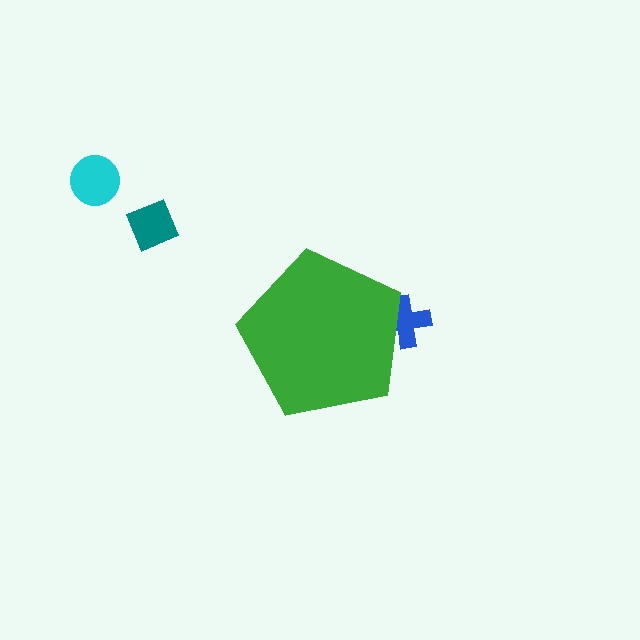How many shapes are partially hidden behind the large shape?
1 shape is partially hidden.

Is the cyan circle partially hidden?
No, the cyan circle is fully visible.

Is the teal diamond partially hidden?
No, the teal diamond is fully visible.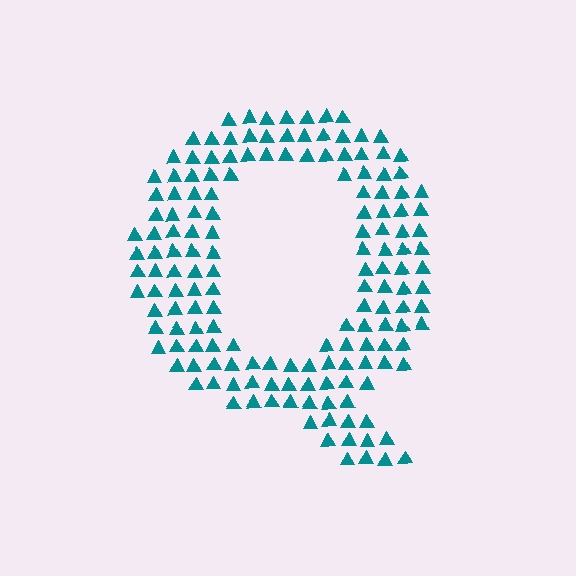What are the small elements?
The small elements are triangles.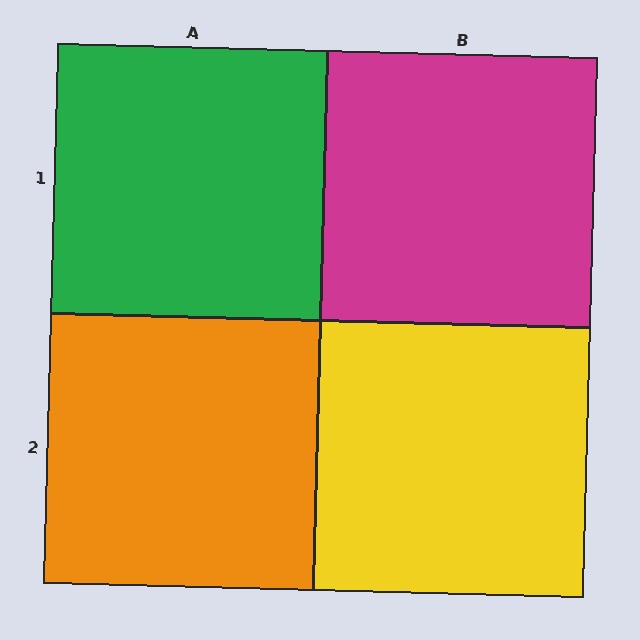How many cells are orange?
1 cell is orange.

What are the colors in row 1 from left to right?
Green, magenta.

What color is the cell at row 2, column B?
Yellow.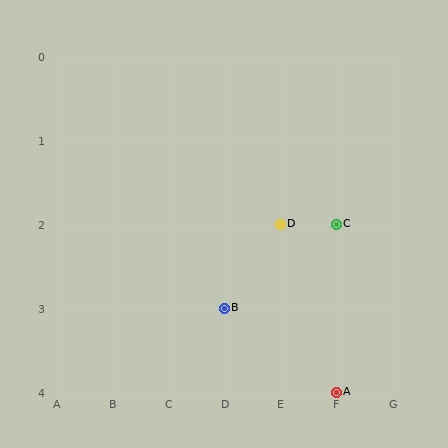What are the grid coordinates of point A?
Point A is at grid coordinates (F, 4).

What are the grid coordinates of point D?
Point D is at grid coordinates (E, 2).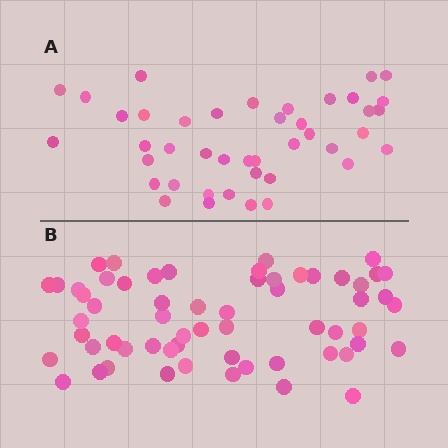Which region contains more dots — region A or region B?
Region B (the bottom region) has more dots.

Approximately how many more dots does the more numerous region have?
Region B has approximately 20 more dots than region A.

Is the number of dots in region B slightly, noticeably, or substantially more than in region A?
Region B has noticeably more, but not dramatically so. The ratio is roughly 1.4 to 1.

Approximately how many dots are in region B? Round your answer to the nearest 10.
About 60 dots.